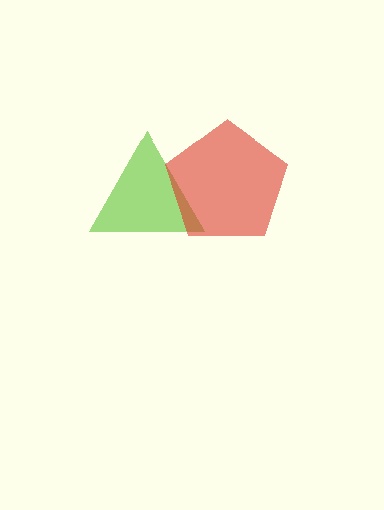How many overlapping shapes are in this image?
There are 2 overlapping shapes in the image.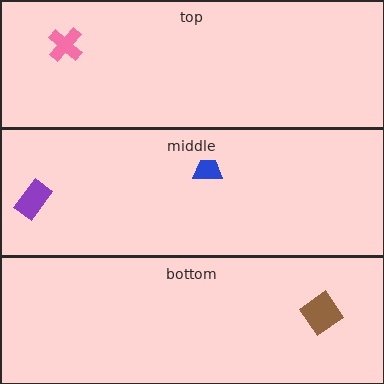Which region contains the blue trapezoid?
The middle region.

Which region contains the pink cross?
The top region.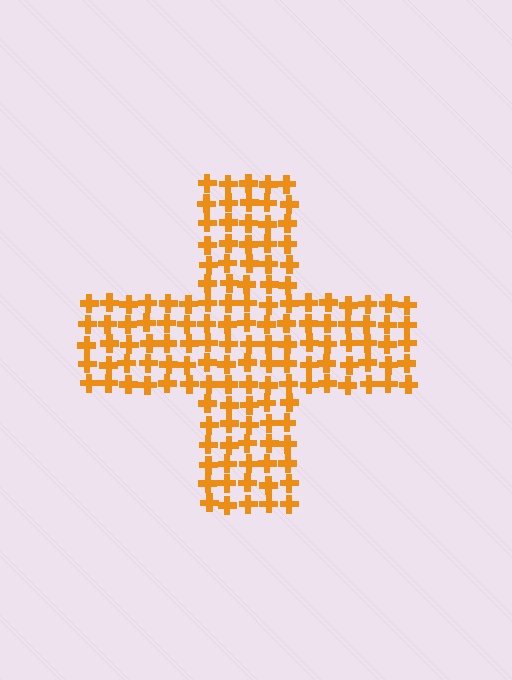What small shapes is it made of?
It is made of small crosses.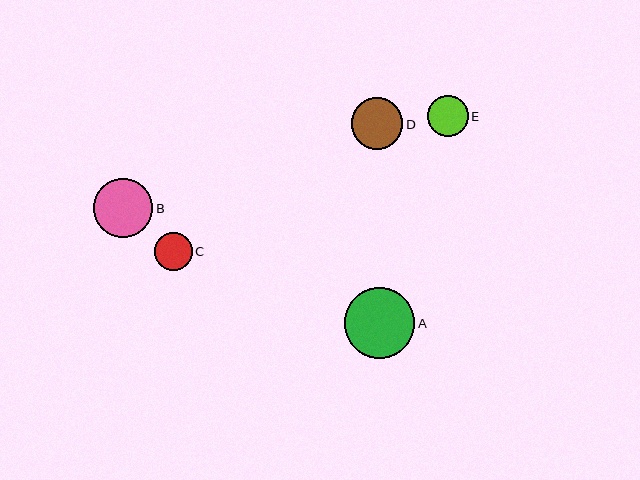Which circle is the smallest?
Circle C is the smallest with a size of approximately 38 pixels.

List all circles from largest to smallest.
From largest to smallest: A, B, D, E, C.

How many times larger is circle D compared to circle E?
Circle D is approximately 1.2 times the size of circle E.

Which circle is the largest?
Circle A is the largest with a size of approximately 70 pixels.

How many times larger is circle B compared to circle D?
Circle B is approximately 1.2 times the size of circle D.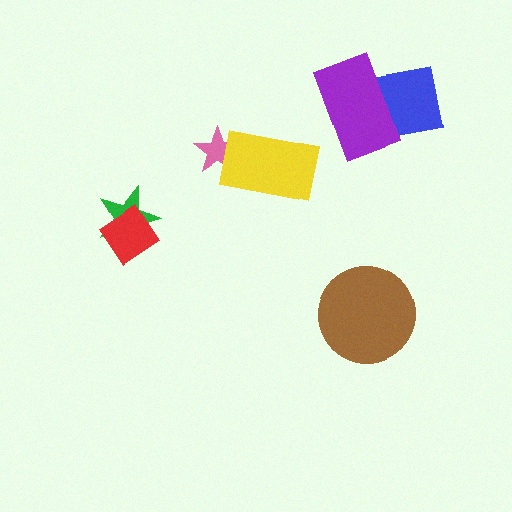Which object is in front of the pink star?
The yellow rectangle is in front of the pink star.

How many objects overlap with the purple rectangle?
1 object overlaps with the purple rectangle.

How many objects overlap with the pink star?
1 object overlaps with the pink star.